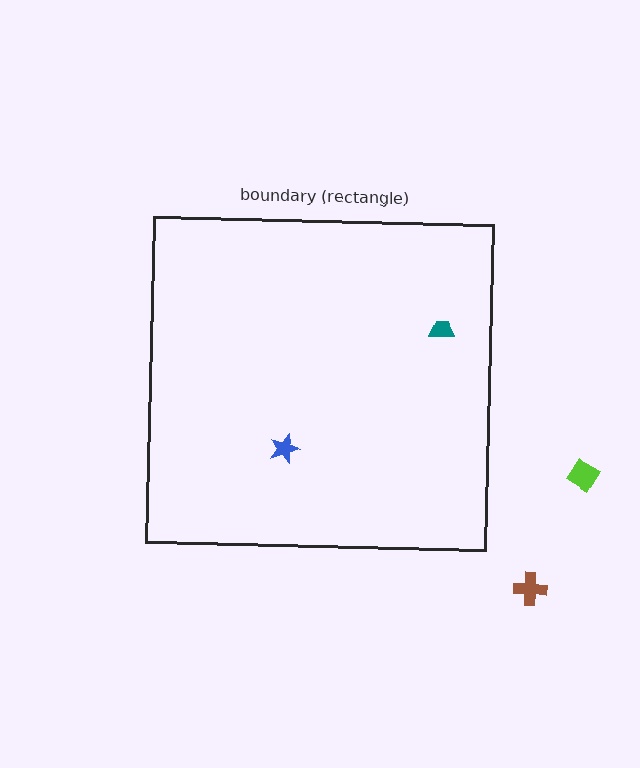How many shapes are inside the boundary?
2 inside, 2 outside.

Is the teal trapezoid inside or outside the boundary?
Inside.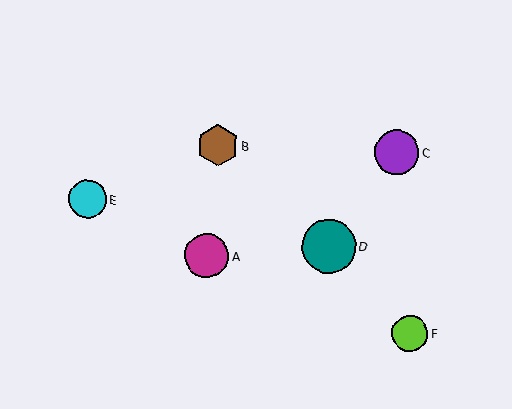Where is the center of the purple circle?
The center of the purple circle is at (397, 152).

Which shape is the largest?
The teal circle (labeled D) is the largest.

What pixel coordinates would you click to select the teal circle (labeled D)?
Click at (329, 246) to select the teal circle D.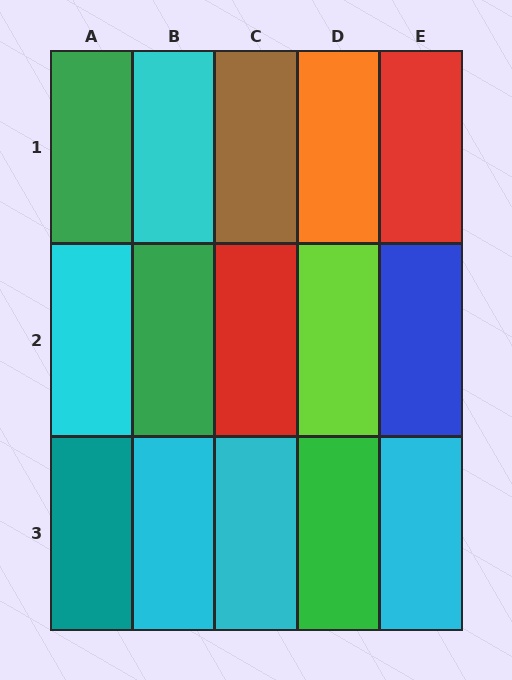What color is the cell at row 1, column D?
Orange.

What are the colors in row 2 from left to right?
Cyan, green, red, lime, blue.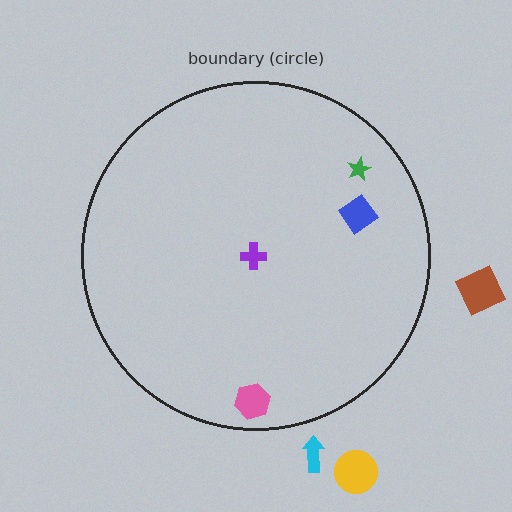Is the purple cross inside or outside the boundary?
Inside.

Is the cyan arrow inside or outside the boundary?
Outside.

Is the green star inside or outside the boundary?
Inside.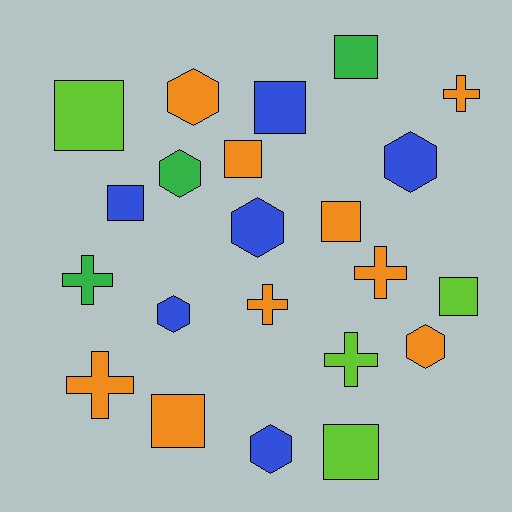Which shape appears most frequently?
Square, with 9 objects.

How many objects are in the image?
There are 22 objects.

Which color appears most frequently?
Orange, with 9 objects.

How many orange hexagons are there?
There are 2 orange hexagons.